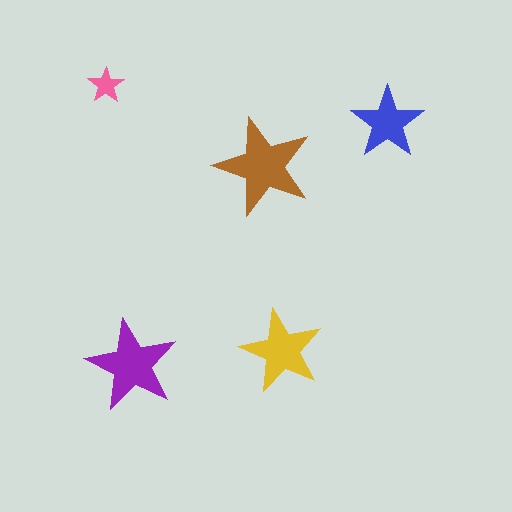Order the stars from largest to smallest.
the brown one, the purple one, the yellow one, the blue one, the pink one.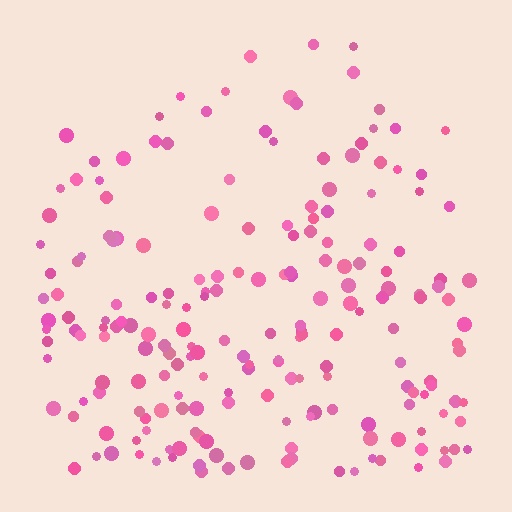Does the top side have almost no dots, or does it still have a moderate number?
Still a moderate number, just noticeably fewer than the bottom.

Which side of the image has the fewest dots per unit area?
The top.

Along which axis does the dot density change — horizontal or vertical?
Vertical.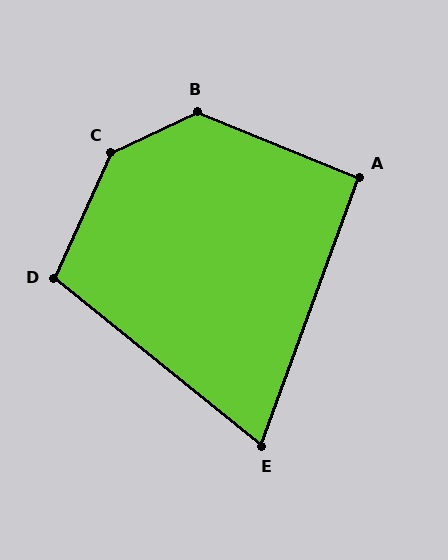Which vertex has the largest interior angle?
C, at approximately 140 degrees.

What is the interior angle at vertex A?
Approximately 92 degrees (approximately right).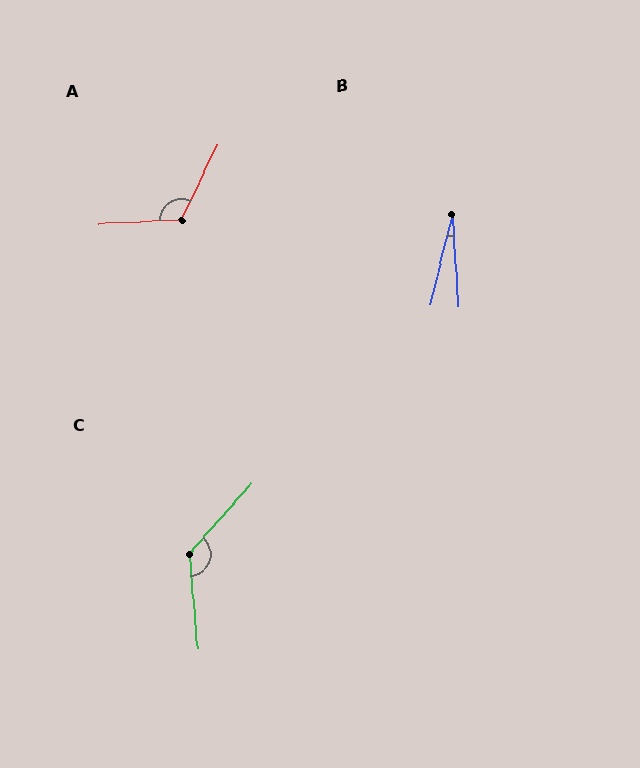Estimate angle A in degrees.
Approximately 118 degrees.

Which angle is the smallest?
B, at approximately 17 degrees.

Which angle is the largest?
C, at approximately 133 degrees.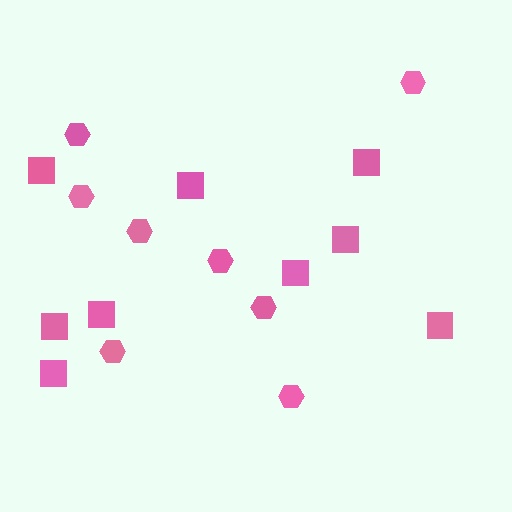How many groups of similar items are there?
There are 2 groups: one group of hexagons (8) and one group of squares (9).